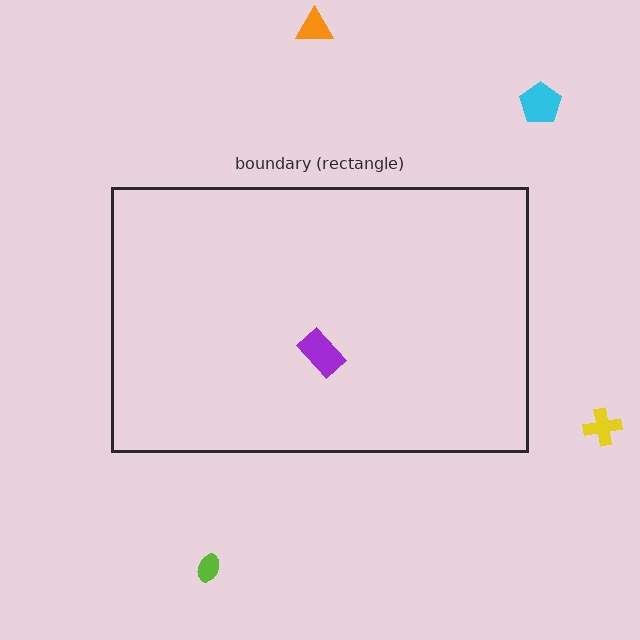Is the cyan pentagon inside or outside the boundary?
Outside.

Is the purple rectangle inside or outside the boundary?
Inside.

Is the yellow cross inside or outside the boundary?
Outside.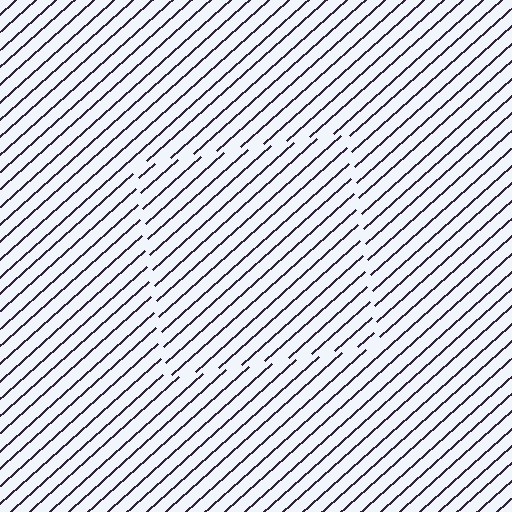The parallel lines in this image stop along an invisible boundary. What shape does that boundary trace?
An illusory square. The interior of the shape contains the same grating, shifted by half a period — the contour is defined by the phase discontinuity where line-ends from the inner and outer gratings abut.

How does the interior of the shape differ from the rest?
The interior of the shape contains the same grating, shifted by half a period — the contour is defined by the phase discontinuity where line-ends from the inner and outer gratings abut.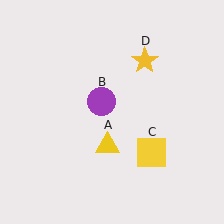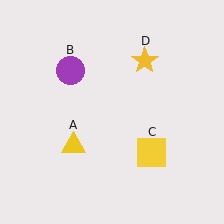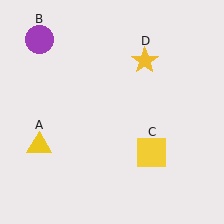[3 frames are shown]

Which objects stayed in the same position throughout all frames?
Yellow square (object C) and yellow star (object D) remained stationary.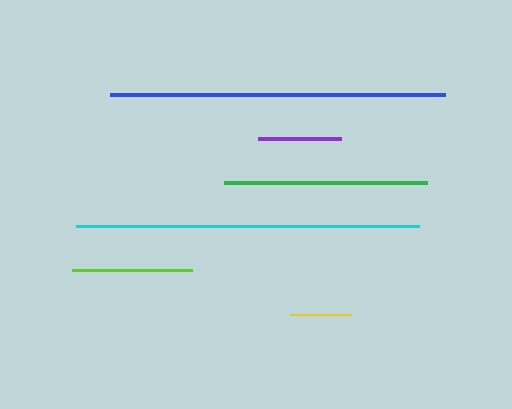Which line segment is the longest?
The cyan line is the longest at approximately 344 pixels.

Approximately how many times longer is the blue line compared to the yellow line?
The blue line is approximately 5.5 times the length of the yellow line.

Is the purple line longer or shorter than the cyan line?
The cyan line is longer than the purple line.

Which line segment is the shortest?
The yellow line is the shortest at approximately 61 pixels.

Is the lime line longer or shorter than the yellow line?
The lime line is longer than the yellow line.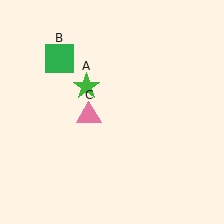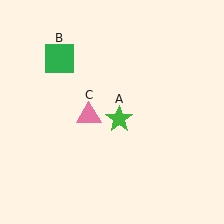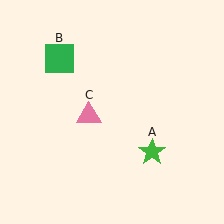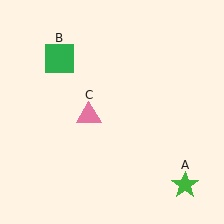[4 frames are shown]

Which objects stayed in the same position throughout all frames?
Green square (object B) and pink triangle (object C) remained stationary.